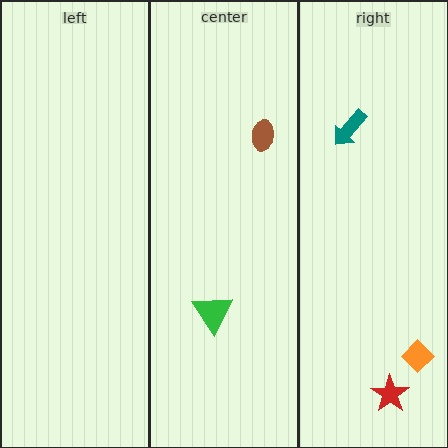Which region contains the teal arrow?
The right region.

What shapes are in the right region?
The orange diamond, the red star, the teal arrow.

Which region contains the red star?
The right region.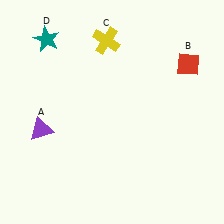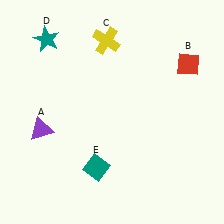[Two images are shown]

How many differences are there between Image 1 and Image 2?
There is 1 difference between the two images.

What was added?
A teal diamond (E) was added in Image 2.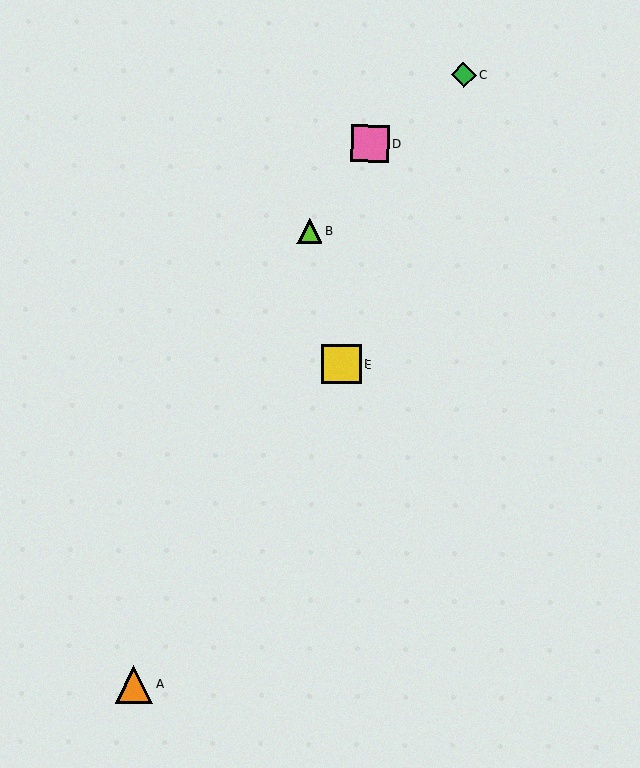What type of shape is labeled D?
Shape D is a pink square.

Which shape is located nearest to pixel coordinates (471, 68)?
The green diamond (labeled C) at (464, 75) is nearest to that location.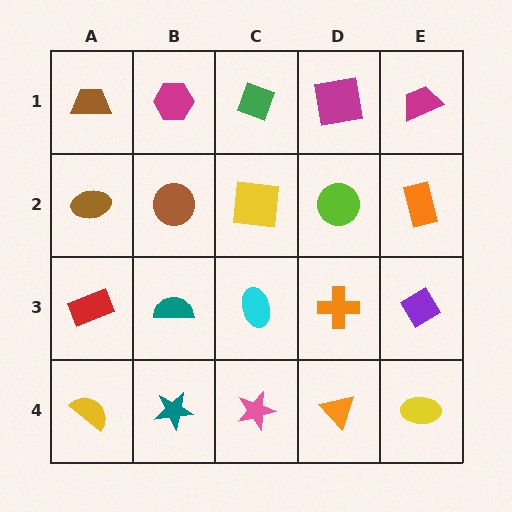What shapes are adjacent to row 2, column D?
A magenta square (row 1, column D), an orange cross (row 3, column D), a yellow square (row 2, column C), an orange rectangle (row 2, column E).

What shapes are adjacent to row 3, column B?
A brown circle (row 2, column B), a teal star (row 4, column B), a red rectangle (row 3, column A), a cyan ellipse (row 3, column C).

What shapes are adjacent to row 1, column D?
A lime circle (row 2, column D), a green diamond (row 1, column C), a magenta trapezoid (row 1, column E).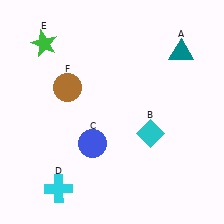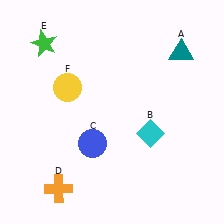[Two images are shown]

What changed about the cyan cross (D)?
In Image 1, D is cyan. In Image 2, it changed to orange.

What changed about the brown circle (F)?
In Image 1, F is brown. In Image 2, it changed to yellow.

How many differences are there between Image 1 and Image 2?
There are 2 differences between the two images.